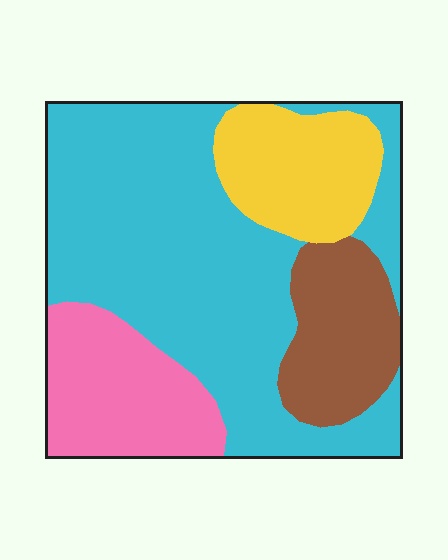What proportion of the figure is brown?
Brown takes up about one eighth (1/8) of the figure.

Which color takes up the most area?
Cyan, at roughly 55%.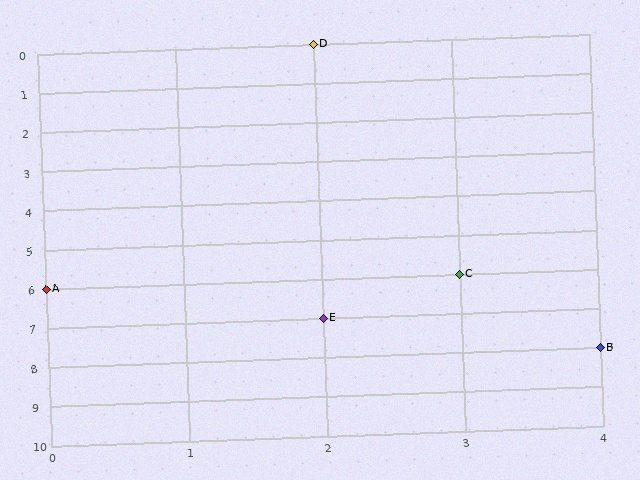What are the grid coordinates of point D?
Point D is at grid coordinates (2, 0).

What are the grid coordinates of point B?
Point B is at grid coordinates (4, 8).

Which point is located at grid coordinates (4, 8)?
Point B is at (4, 8).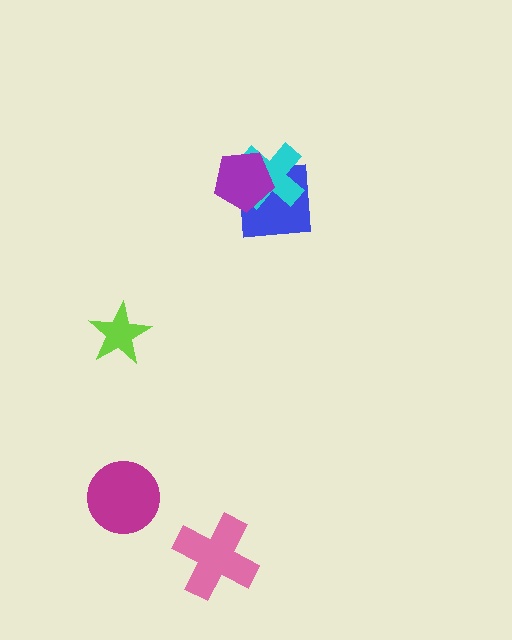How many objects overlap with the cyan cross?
2 objects overlap with the cyan cross.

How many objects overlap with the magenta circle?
0 objects overlap with the magenta circle.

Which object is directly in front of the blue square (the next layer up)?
The cyan cross is directly in front of the blue square.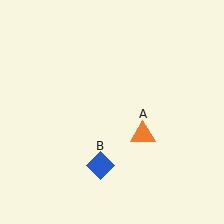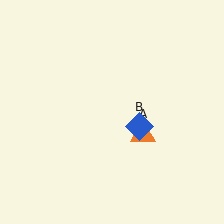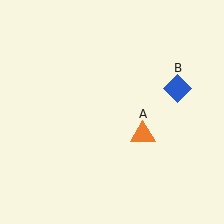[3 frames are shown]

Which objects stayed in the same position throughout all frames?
Orange triangle (object A) remained stationary.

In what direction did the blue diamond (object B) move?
The blue diamond (object B) moved up and to the right.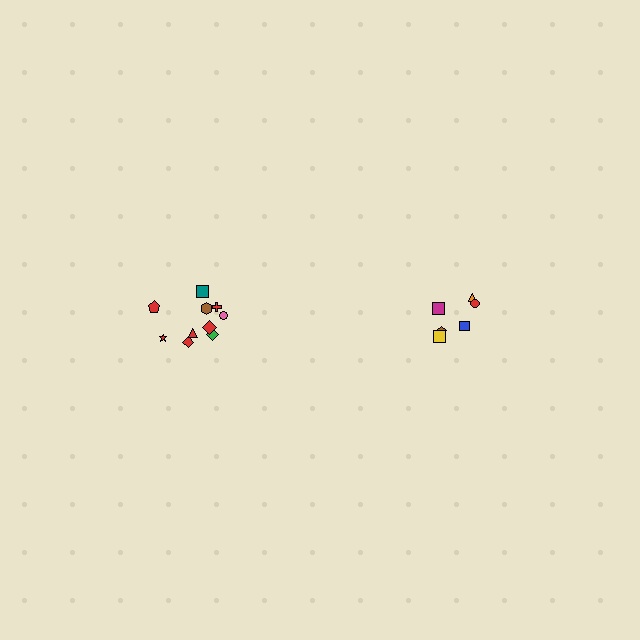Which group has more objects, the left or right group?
The left group.